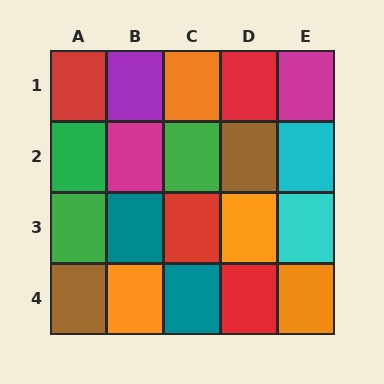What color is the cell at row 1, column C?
Orange.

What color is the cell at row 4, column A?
Brown.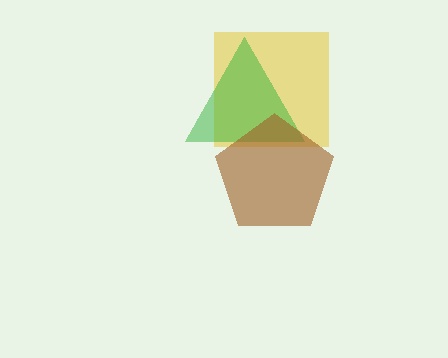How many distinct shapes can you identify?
There are 3 distinct shapes: a yellow square, a green triangle, a brown pentagon.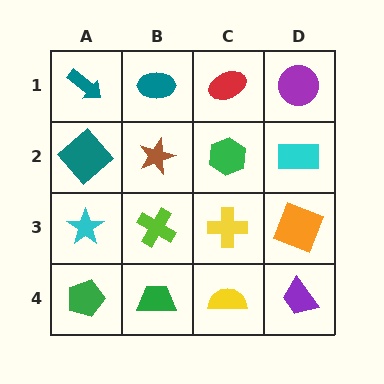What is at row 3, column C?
A yellow cross.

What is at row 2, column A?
A teal diamond.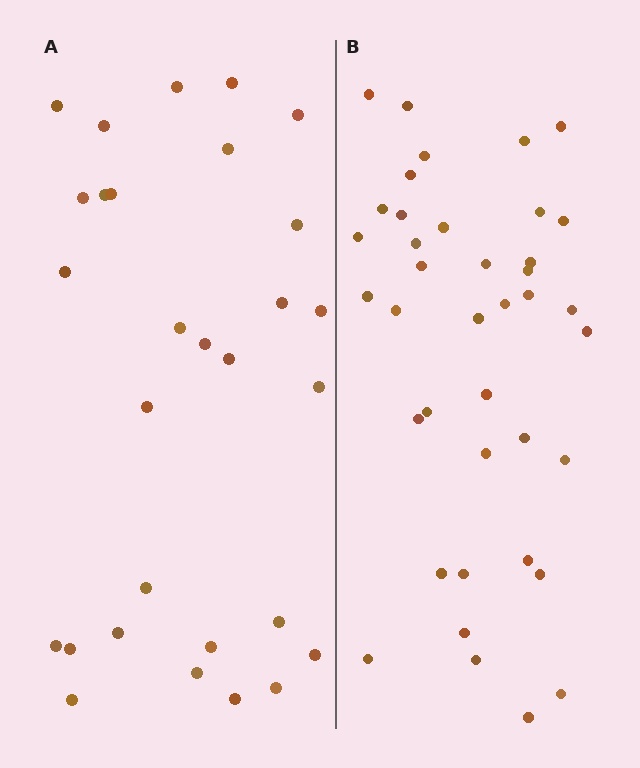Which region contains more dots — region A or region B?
Region B (the right region) has more dots.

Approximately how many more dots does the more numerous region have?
Region B has roughly 10 or so more dots than region A.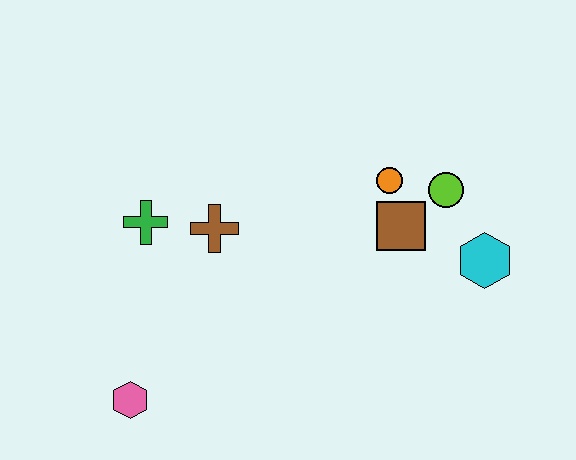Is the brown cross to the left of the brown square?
Yes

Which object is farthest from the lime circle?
The pink hexagon is farthest from the lime circle.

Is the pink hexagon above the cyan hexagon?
No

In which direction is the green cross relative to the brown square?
The green cross is to the left of the brown square.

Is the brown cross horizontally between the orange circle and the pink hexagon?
Yes